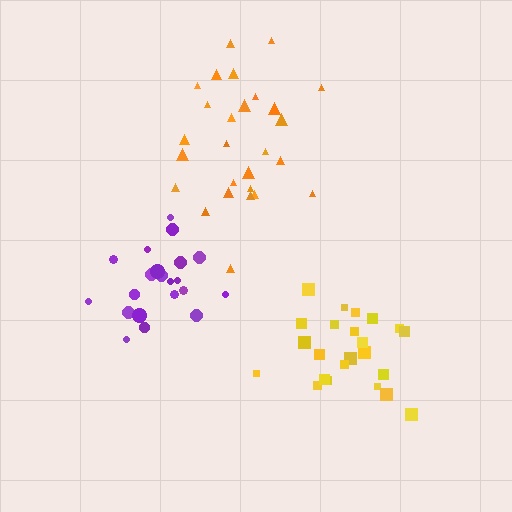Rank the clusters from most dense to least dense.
purple, yellow, orange.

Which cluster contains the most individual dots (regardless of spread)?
Orange (27).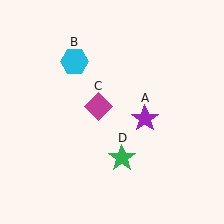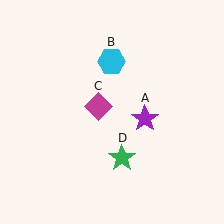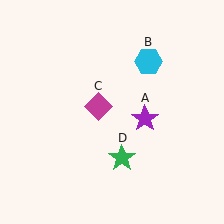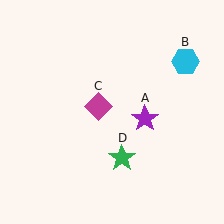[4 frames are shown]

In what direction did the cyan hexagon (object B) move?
The cyan hexagon (object B) moved right.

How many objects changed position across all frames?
1 object changed position: cyan hexagon (object B).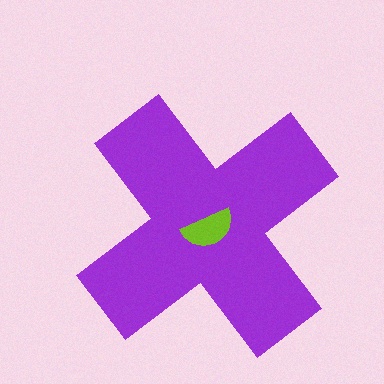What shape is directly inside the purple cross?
The lime semicircle.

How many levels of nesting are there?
2.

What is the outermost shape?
The purple cross.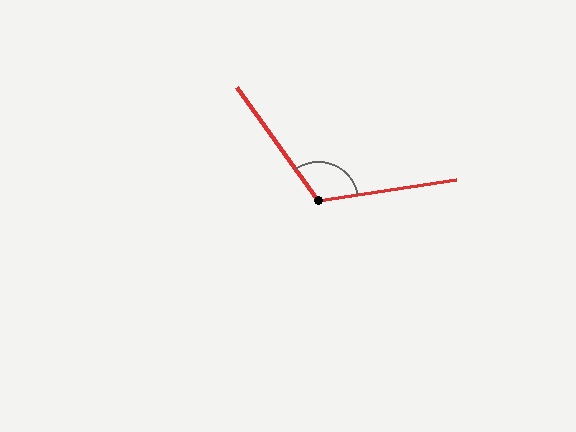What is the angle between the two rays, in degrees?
Approximately 117 degrees.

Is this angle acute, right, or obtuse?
It is obtuse.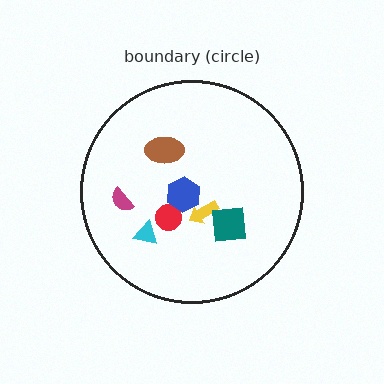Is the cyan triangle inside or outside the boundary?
Inside.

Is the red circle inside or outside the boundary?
Inside.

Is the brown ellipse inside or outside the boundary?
Inside.